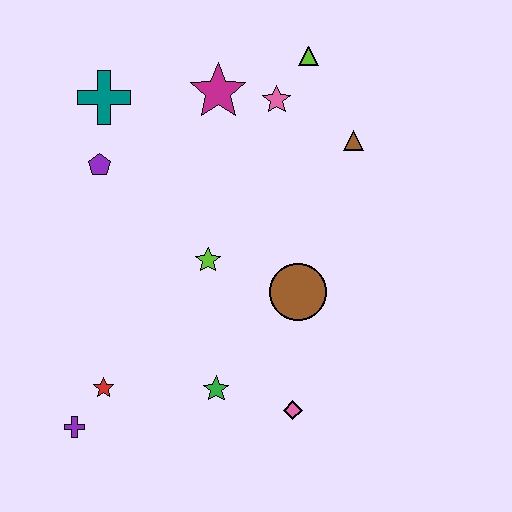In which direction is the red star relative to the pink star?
The red star is below the pink star.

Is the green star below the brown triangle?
Yes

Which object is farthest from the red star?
The lime triangle is farthest from the red star.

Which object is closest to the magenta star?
The pink star is closest to the magenta star.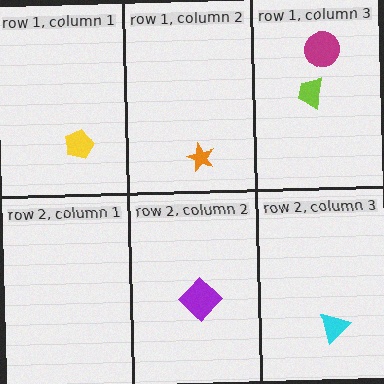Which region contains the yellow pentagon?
The row 1, column 1 region.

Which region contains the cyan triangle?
The row 2, column 3 region.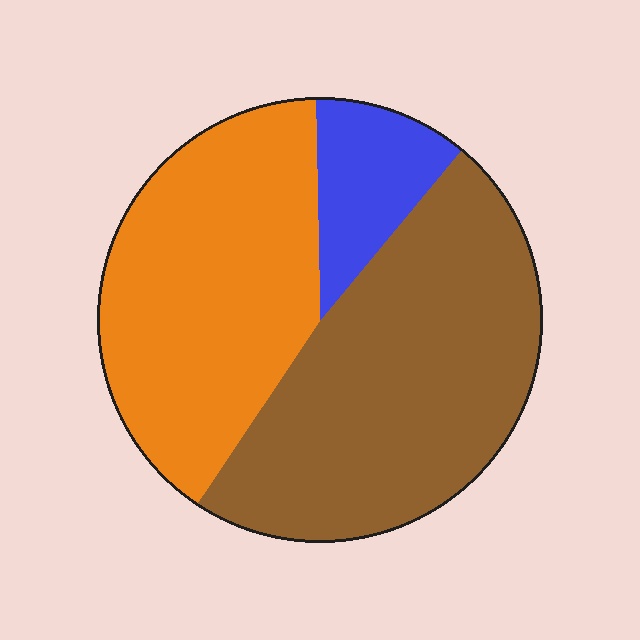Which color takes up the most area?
Brown, at roughly 50%.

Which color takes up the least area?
Blue, at roughly 10%.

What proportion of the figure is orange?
Orange covers about 40% of the figure.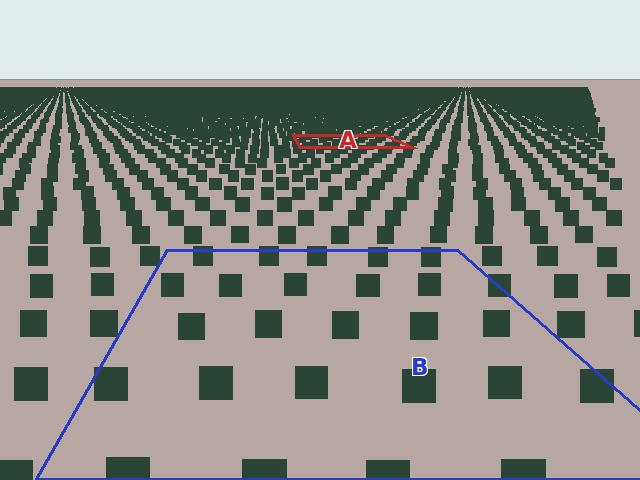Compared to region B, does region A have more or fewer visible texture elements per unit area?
Region A has more texture elements per unit area — they are packed more densely because it is farther away.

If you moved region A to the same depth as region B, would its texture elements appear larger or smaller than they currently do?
They would appear larger. At a closer depth, the same texture elements are projected at a bigger on-screen size.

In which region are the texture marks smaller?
The texture marks are smaller in region A, because it is farther away.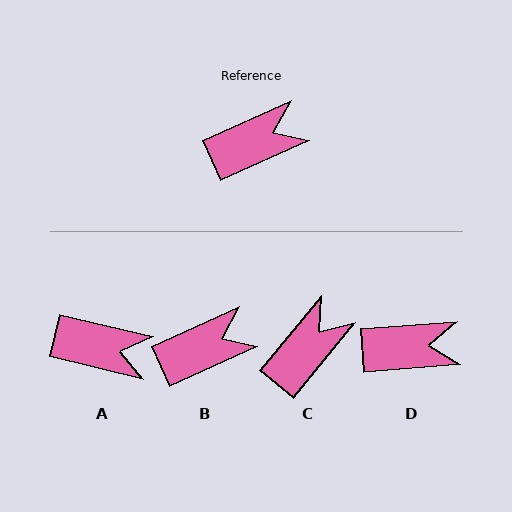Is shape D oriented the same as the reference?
No, it is off by about 20 degrees.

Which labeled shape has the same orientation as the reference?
B.